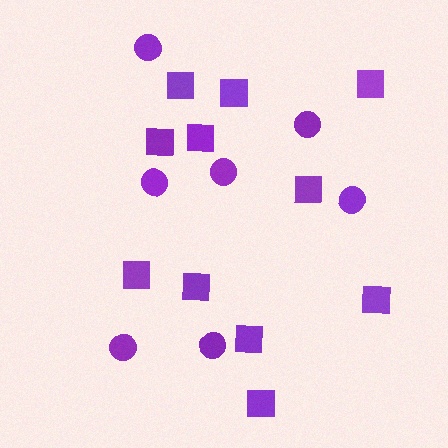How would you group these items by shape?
There are 2 groups: one group of circles (7) and one group of squares (11).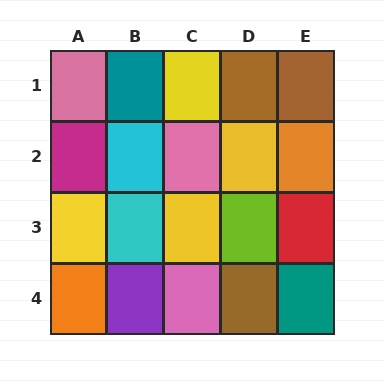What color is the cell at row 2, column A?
Magenta.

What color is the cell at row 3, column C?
Yellow.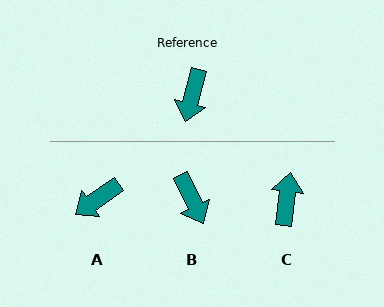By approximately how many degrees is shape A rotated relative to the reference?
Approximately 41 degrees clockwise.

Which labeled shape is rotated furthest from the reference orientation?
C, about 172 degrees away.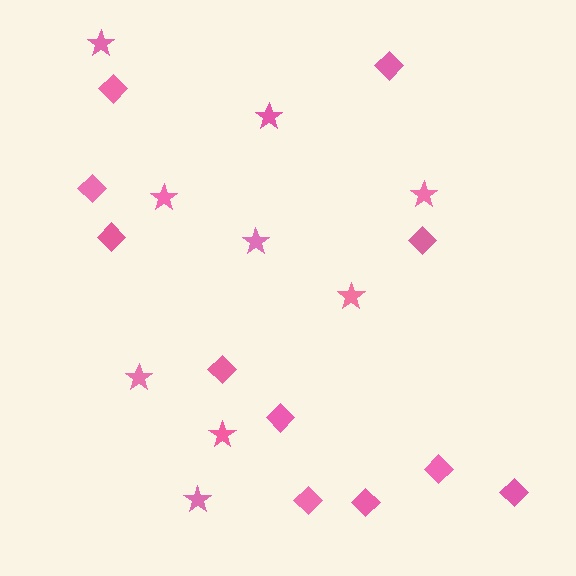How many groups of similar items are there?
There are 2 groups: one group of diamonds (11) and one group of stars (9).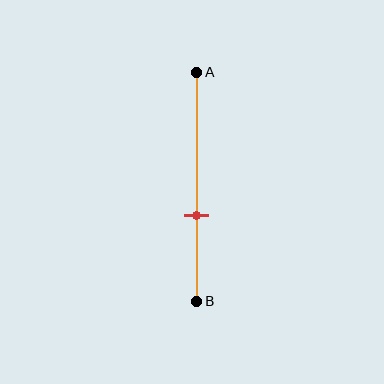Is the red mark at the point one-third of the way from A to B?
No, the mark is at about 65% from A, not at the 33% one-third point.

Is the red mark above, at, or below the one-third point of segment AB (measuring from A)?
The red mark is below the one-third point of segment AB.